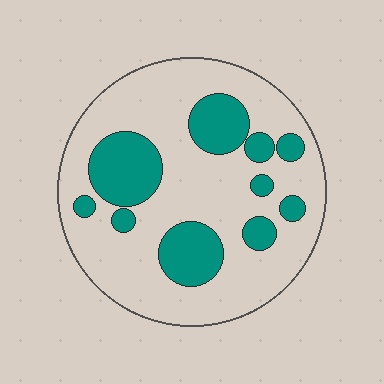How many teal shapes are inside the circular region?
10.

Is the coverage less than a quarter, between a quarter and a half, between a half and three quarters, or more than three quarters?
Between a quarter and a half.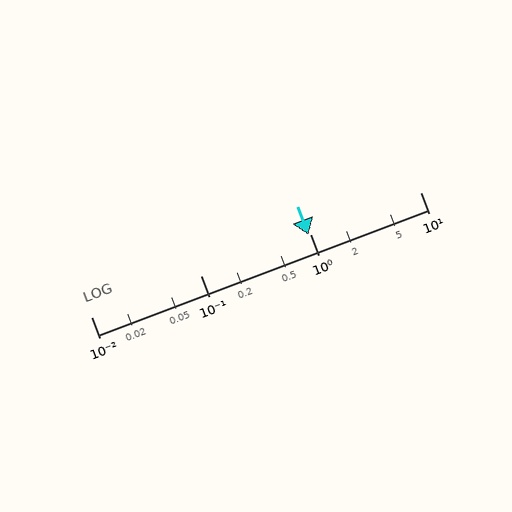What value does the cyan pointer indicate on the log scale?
The pointer indicates approximately 0.96.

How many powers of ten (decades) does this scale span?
The scale spans 3 decades, from 0.01 to 10.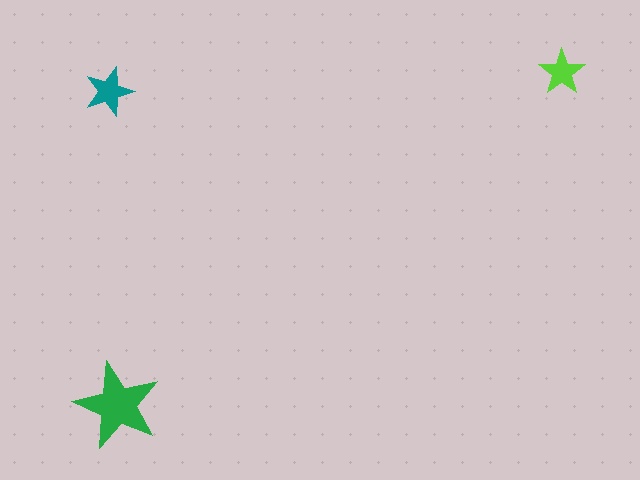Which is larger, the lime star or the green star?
The green one.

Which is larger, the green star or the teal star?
The green one.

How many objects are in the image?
There are 3 objects in the image.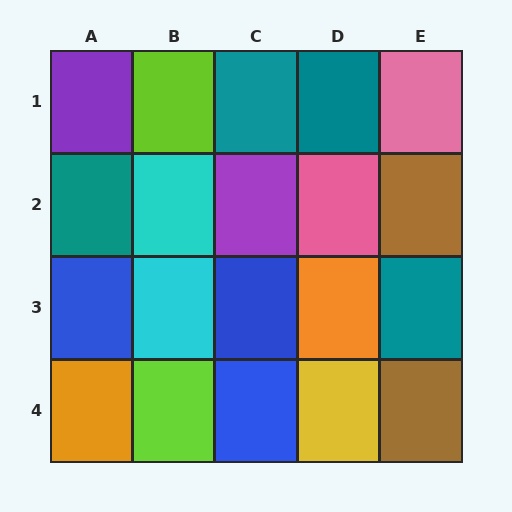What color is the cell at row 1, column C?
Teal.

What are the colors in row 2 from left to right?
Teal, cyan, purple, pink, brown.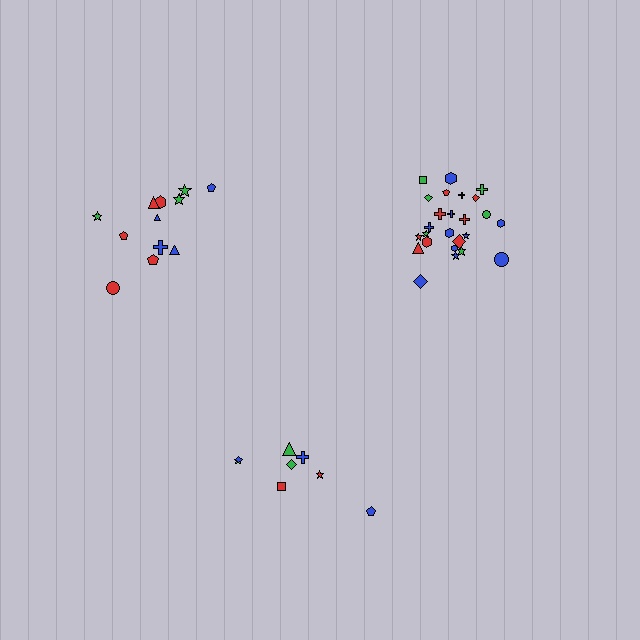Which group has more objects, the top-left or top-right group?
The top-right group.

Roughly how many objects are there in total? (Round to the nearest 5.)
Roughly 45 objects in total.